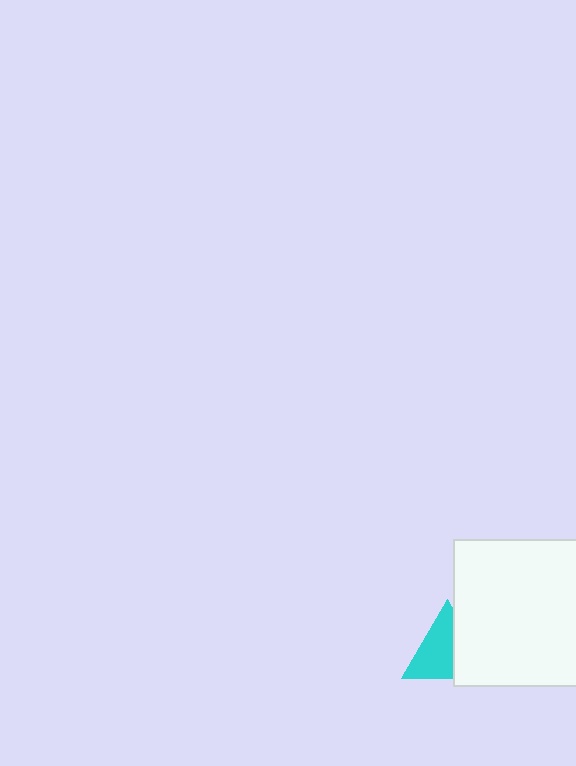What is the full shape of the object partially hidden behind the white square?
The partially hidden object is a cyan triangle.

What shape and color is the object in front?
The object in front is a white square.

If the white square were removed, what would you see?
You would see the complete cyan triangle.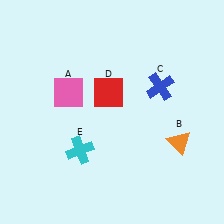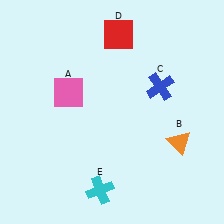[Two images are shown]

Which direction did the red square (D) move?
The red square (D) moved up.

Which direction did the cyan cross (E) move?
The cyan cross (E) moved down.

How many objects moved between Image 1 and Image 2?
2 objects moved between the two images.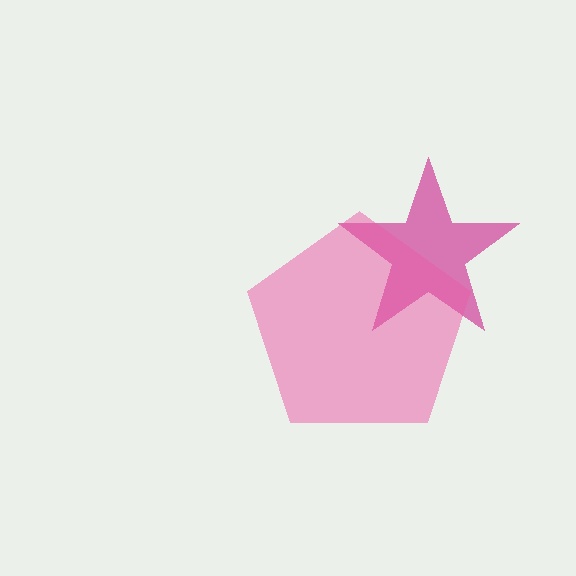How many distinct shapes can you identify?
There are 2 distinct shapes: a magenta star, a pink pentagon.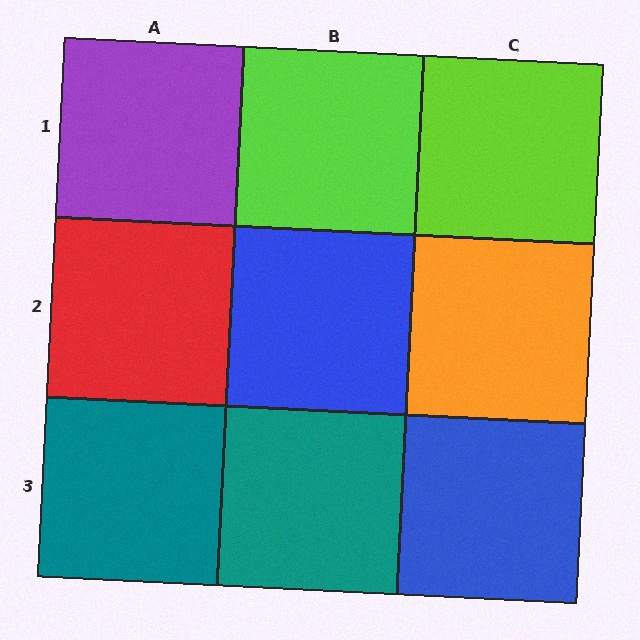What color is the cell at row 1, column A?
Purple.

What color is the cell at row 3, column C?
Blue.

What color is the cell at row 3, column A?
Teal.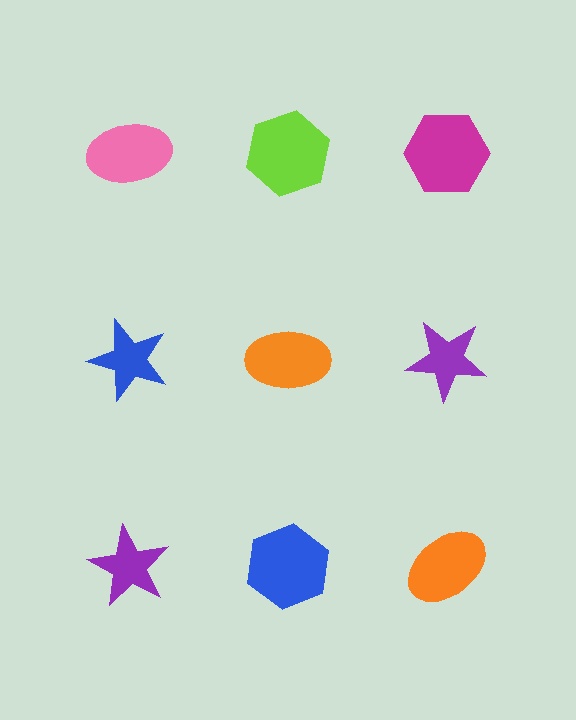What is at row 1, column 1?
A pink ellipse.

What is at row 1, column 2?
A lime hexagon.